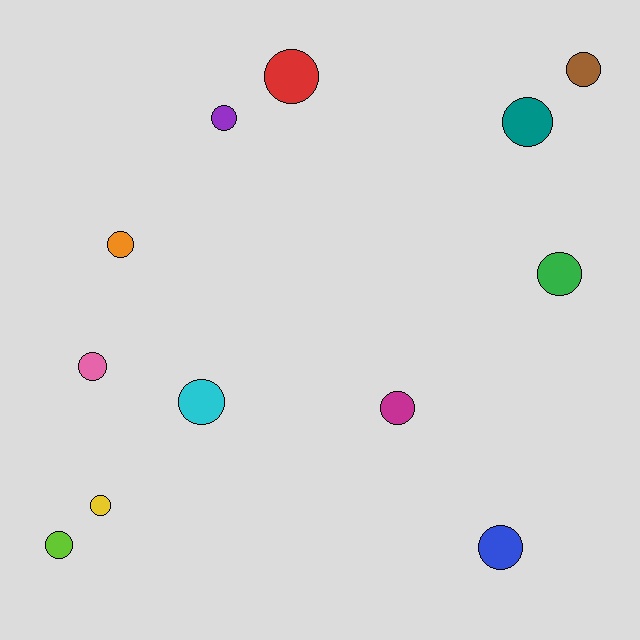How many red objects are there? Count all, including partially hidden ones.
There is 1 red object.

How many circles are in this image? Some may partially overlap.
There are 12 circles.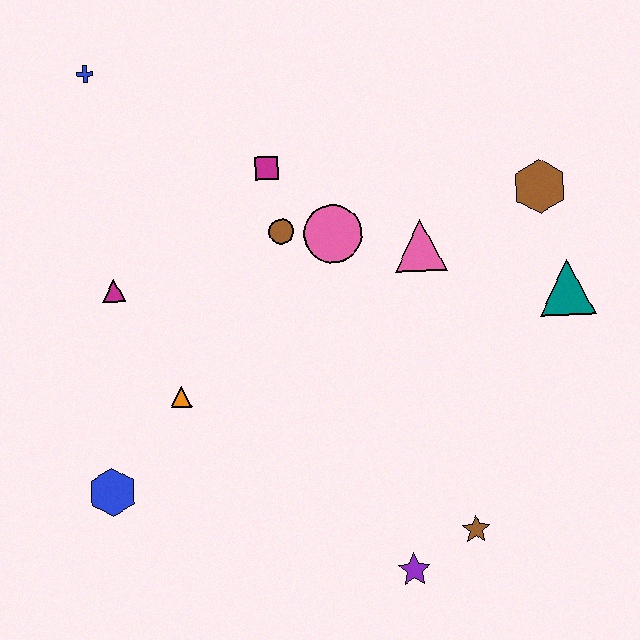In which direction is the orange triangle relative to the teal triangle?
The orange triangle is to the left of the teal triangle.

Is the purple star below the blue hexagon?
Yes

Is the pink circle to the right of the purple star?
No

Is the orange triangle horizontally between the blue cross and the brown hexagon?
Yes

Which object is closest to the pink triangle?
The pink circle is closest to the pink triangle.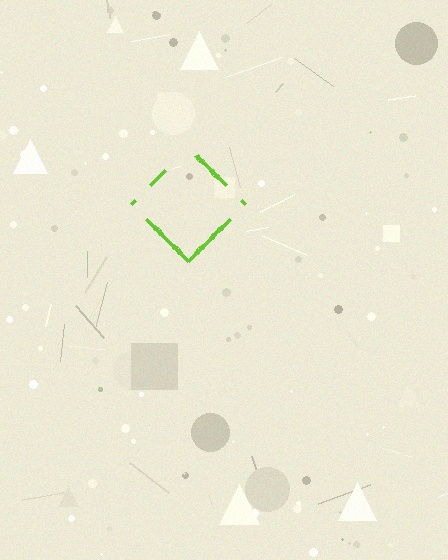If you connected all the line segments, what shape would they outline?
They would outline a diamond.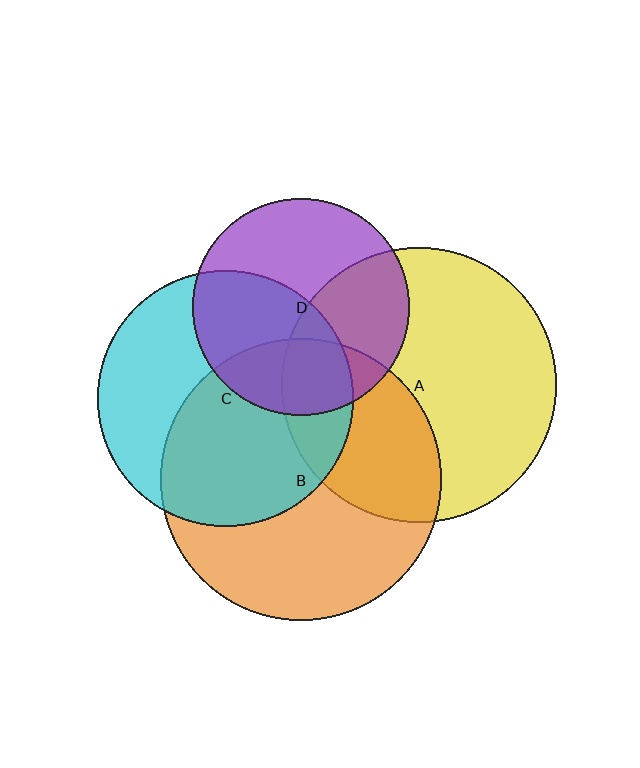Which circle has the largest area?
Circle B (orange).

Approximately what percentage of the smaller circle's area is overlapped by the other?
Approximately 35%.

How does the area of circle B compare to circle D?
Approximately 1.7 times.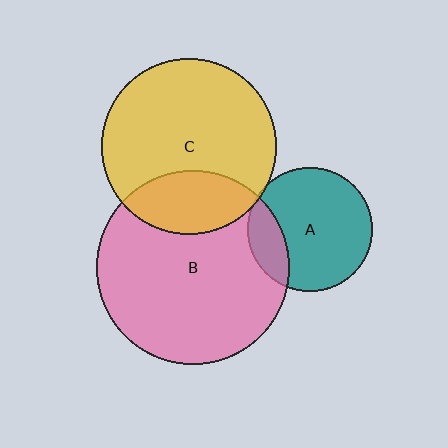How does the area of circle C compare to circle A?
Approximately 2.0 times.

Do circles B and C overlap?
Yes.